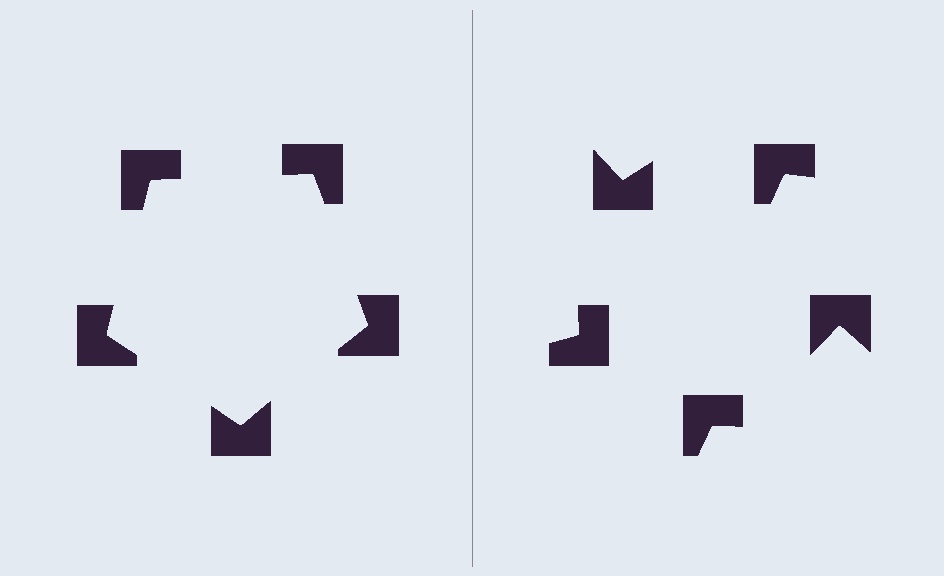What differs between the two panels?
The notched squares are positioned identically on both sides; only the wedge orientations differ. On the left they align to a pentagon; on the right they are misaligned.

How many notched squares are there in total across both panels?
10 — 5 on each side.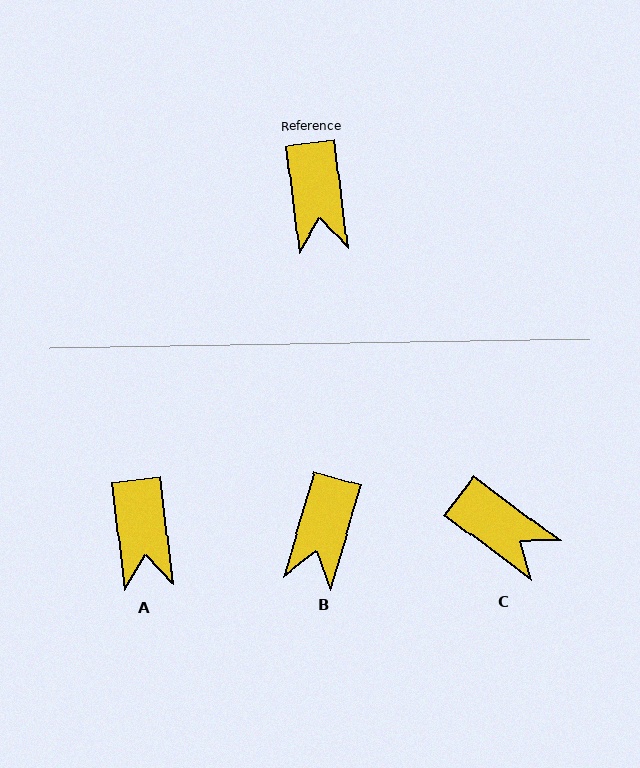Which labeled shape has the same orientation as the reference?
A.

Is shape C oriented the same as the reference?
No, it is off by about 47 degrees.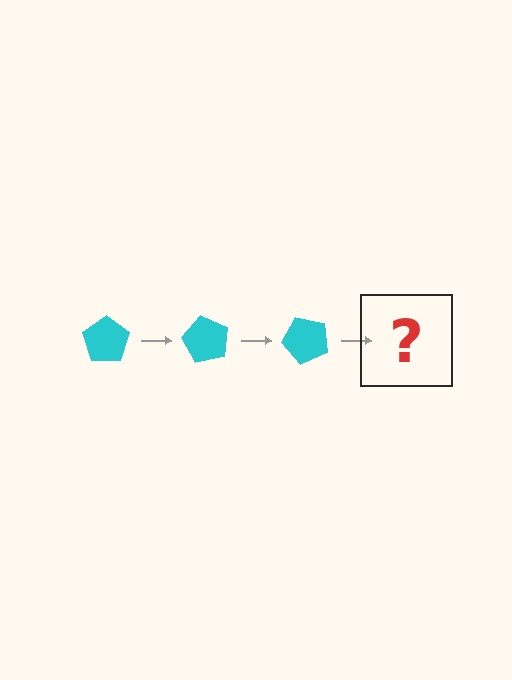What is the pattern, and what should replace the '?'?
The pattern is that the pentagon rotates 60 degrees each step. The '?' should be a cyan pentagon rotated 180 degrees.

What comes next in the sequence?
The next element should be a cyan pentagon rotated 180 degrees.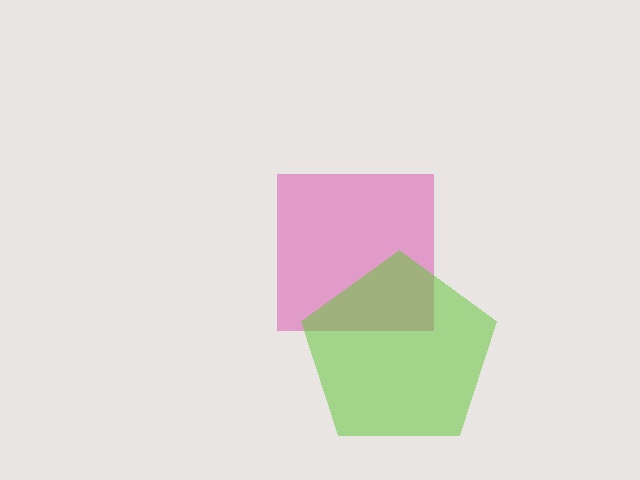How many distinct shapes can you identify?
There are 2 distinct shapes: a pink square, a lime pentagon.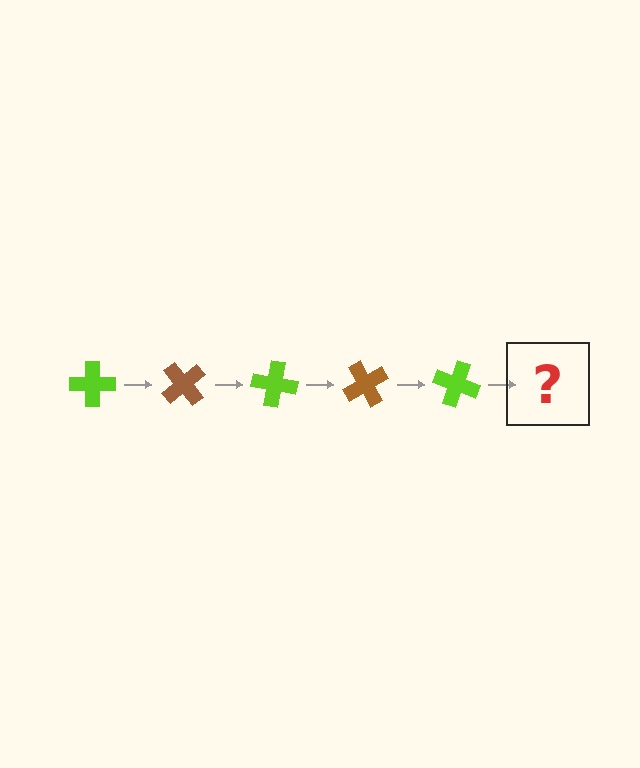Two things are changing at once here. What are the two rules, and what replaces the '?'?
The two rules are that it rotates 50 degrees each step and the color cycles through lime and brown. The '?' should be a brown cross, rotated 250 degrees from the start.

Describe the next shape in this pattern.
It should be a brown cross, rotated 250 degrees from the start.